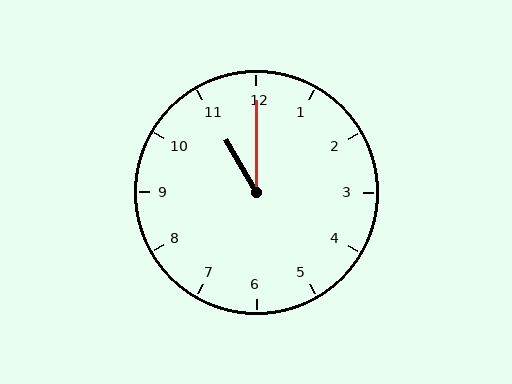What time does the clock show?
11:00.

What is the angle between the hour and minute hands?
Approximately 30 degrees.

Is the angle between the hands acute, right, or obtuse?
It is acute.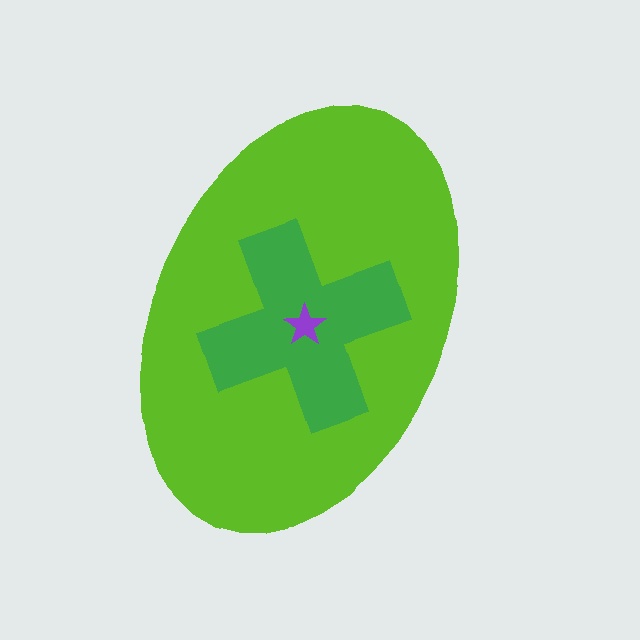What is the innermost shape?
The purple star.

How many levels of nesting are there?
3.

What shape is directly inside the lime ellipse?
The green cross.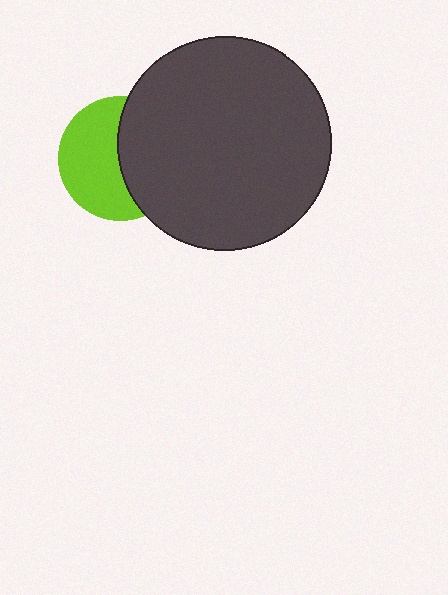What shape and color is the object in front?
The object in front is a dark gray circle.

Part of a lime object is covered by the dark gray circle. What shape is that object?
It is a circle.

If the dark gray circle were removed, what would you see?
You would see the complete lime circle.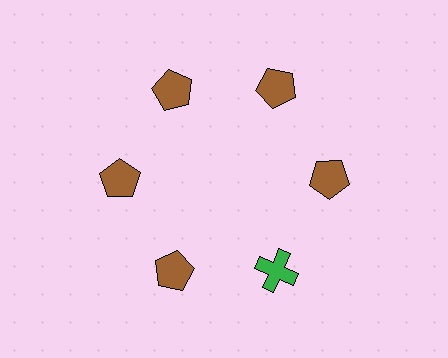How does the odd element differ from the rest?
It differs in both color (green instead of brown) and shape (cross instead of pentagon).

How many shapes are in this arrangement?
There are 6 shapes arranged in a ring pattern.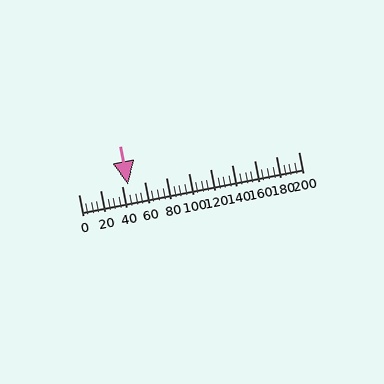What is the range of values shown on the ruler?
The ruler shows values from 0 to 200.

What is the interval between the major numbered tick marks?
The major tick marks are spaced 20 units apart.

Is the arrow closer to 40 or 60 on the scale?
The arrow is closer to 40.